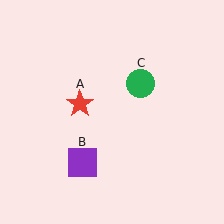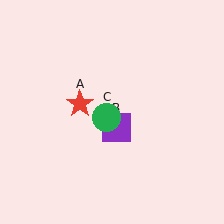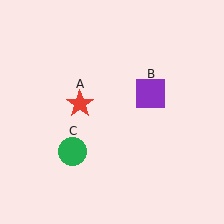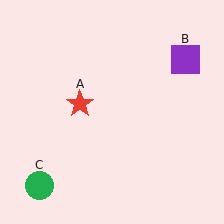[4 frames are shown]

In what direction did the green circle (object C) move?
The green circle (object C) moved down and to the left.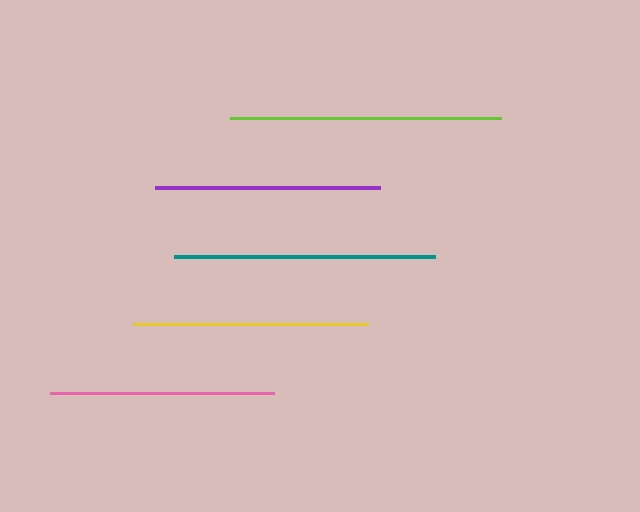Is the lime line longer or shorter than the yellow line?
The lime line is longer than the yellow line.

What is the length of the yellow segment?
The yellow segment is approximately 235 pixels long.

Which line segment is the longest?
The lime line is the longest at approximately 270 pixels.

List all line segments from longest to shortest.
From longest to shortest: lime, teal, yellow, purple, pink.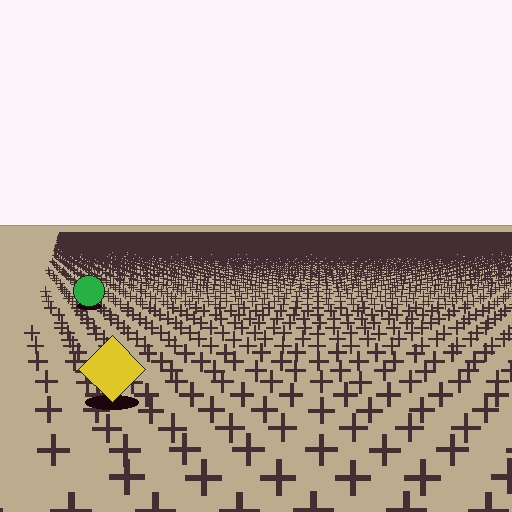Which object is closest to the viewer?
The yellow diamond is closest. The texture marks near it are larger and more spread out.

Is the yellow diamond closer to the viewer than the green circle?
Yes. The yellow diamond is closer — you can tell from the texture gradient: the ground texture is coarser near it.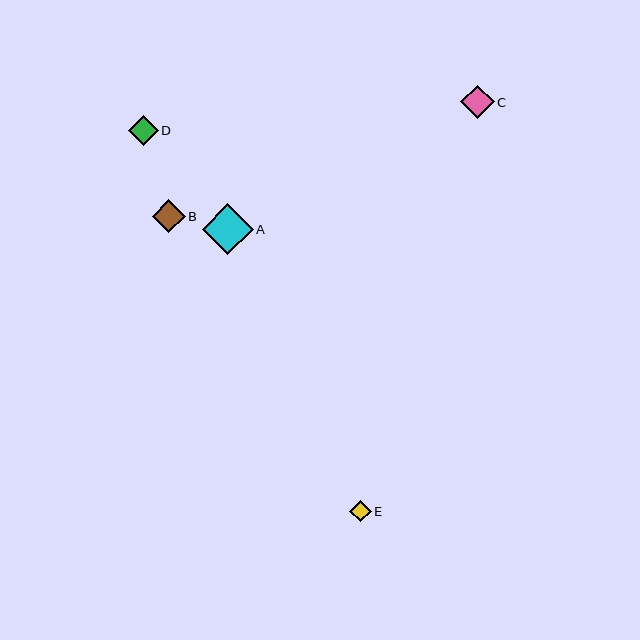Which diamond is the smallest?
Diamond E is the smallest with a size of approximately 21 pixels.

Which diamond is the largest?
Diamond A is the largest with a size of approximately 51 pixels.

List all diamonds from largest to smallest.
From largest to smallest: A, C, B, D, E.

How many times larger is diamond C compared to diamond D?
Diamond C is approximately 1.1 times the size of diamond D.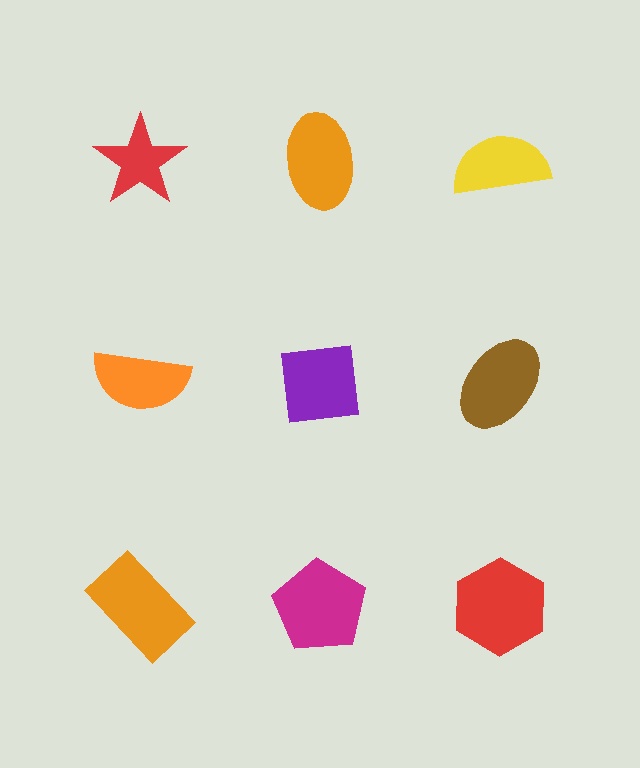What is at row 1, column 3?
A yellow semicircle.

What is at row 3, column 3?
A red hexagon.